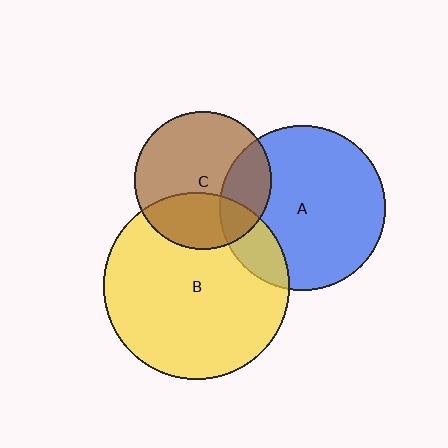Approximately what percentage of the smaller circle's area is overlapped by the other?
Approximately 25%.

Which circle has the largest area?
Circle B (yellow).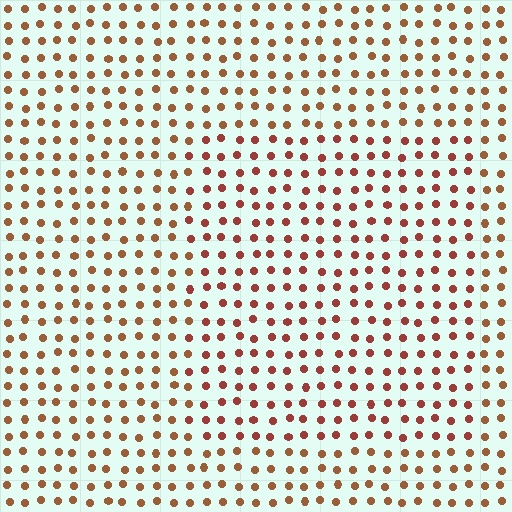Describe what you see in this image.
The image is filled with small brown elements in a uniform arrangement. A rectangle-shaped region is visible where the elements are tinted to a slightly different hue, forming a subtle color boundary.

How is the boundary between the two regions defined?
The boundary is defined purely by a slight shift in hue (about 22 degrees). Spacing, size, and orientation are identical on both sides.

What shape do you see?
I see a rectangle.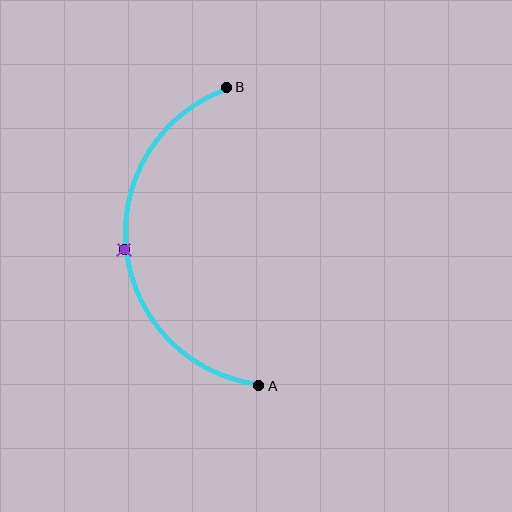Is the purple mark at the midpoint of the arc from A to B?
Yes. The purple mark lies on the arc at equal arc-length from both A and B — it is the arc midpoint.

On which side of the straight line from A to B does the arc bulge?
The arc bulges to the left of the straight line connecting A and B.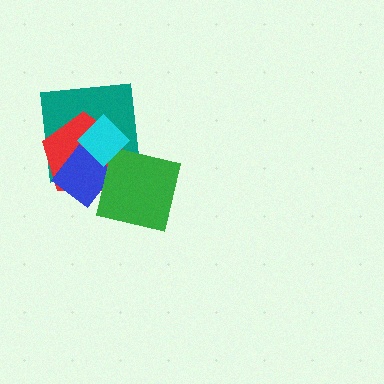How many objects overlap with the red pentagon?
4 objects overlap with the red pentagon.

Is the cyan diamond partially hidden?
No, no other shape covers it.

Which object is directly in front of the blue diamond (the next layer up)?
The green square is directly in front of the blue diamond.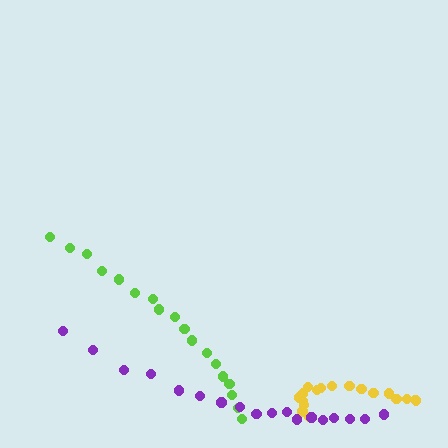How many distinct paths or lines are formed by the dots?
There are 3 distinct paths.